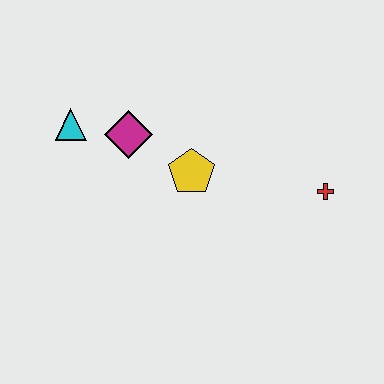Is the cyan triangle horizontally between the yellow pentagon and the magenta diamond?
No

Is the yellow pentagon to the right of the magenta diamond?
Yes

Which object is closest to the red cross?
The yellow pentagon is closest to the red cross.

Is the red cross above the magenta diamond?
No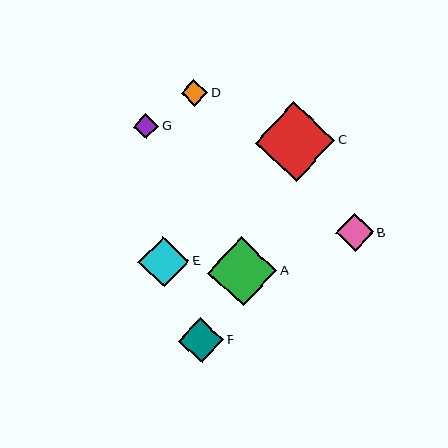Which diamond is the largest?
Diamond C is the largest with a size of approximately 80 pixels.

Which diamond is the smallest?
Diamond G is the smallest with a size of approximately 26 pixels.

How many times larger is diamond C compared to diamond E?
Diamond C is approximately 1.6 times the size of diamond E.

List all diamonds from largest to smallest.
From largest to smallest: C, A, E, F, B, D, G.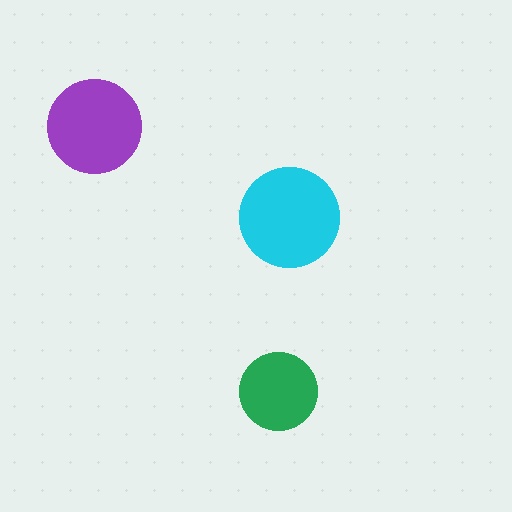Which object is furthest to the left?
The purple circle is leftmost.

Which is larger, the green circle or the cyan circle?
The cyan one.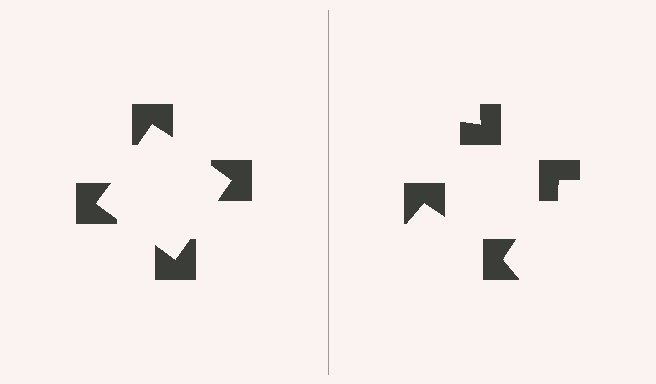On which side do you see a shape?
An illusory square appears on the left side. On the right side the wedge cuts are rotated, so no coherent shape forms.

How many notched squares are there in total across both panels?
8 — 4 on each side.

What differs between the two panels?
The notched squares are positioned identically on both sides; only the wedge orientations differ. On the left they align to a square; on the right they are misaligned.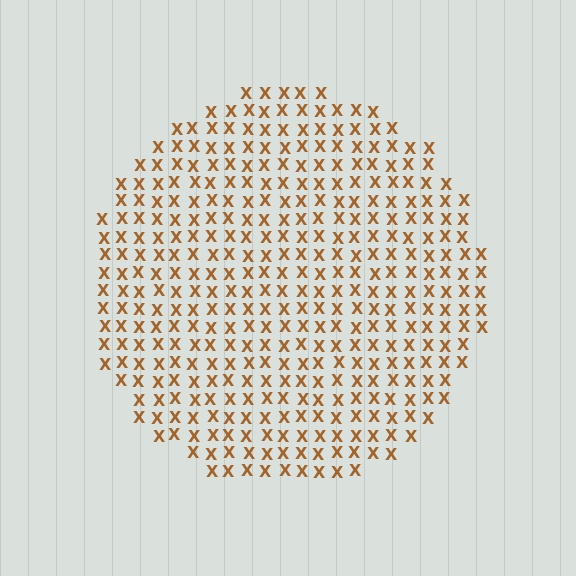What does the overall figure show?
The overall figure shows a circle.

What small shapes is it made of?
It is made of small letter X's.